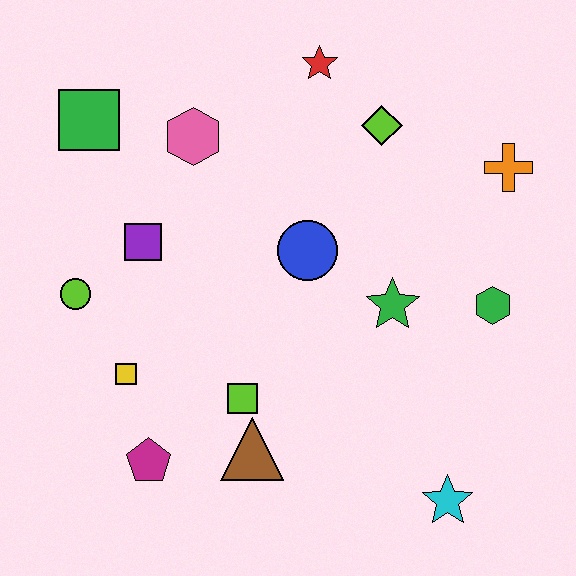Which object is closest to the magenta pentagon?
The yellow square is closest to the magenta pentagon.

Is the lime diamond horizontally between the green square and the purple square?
No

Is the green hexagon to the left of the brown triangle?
No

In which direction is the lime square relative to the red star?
The lime square is below the red star.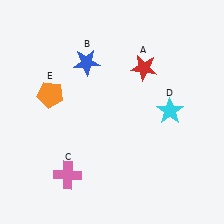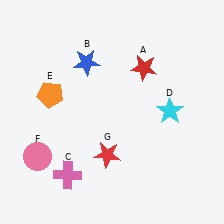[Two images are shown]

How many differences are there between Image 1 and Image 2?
There are 2 differences between the two images.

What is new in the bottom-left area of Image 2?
A pink circle (F) was added in the bottom-left area of Image 2.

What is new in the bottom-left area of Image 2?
A red star (G) was added in the bottom-left area of Image 2.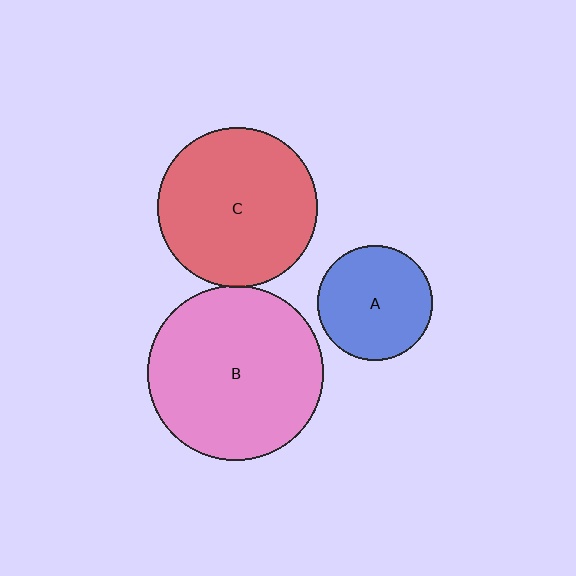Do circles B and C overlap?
Yes.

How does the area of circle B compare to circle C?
Approximately 1.2 times.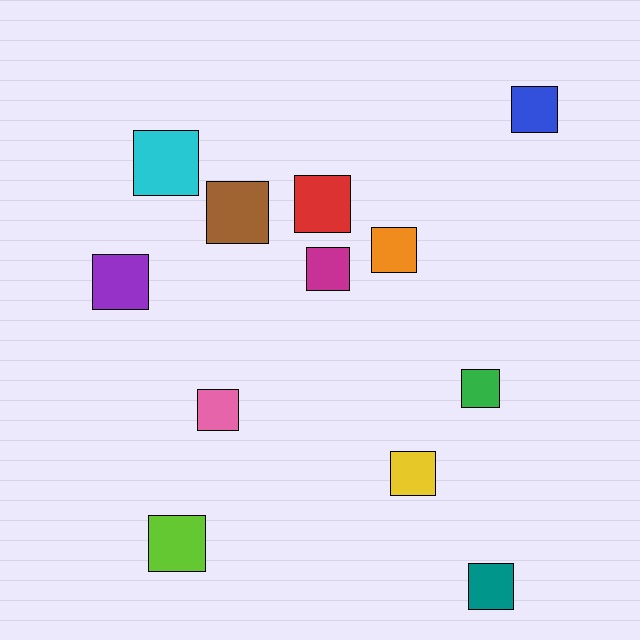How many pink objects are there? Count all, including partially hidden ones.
There is 1 pink object.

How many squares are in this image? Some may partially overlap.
There are 12 squares.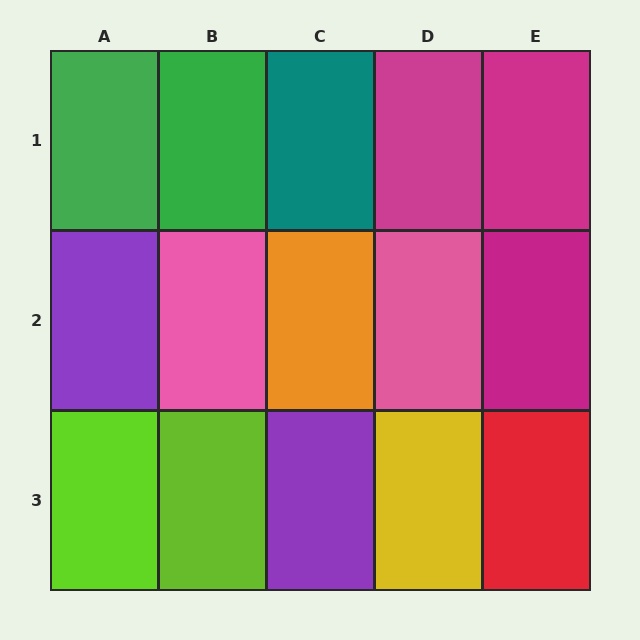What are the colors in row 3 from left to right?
Lime, lime, purple, yellow, red.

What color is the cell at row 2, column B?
Pink.